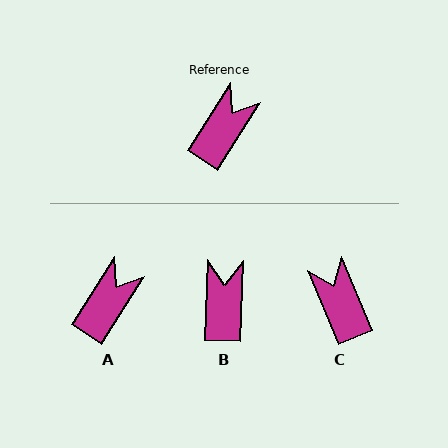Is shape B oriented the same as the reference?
No, it is off by about 31 degrees.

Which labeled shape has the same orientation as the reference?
A.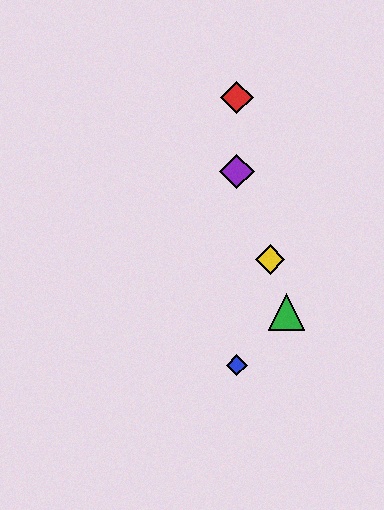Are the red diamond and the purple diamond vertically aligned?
Yes, both are at x≈237.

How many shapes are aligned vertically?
3 shapes (the red diamond, the blue diamond, the purple diamond) are aligned vertically.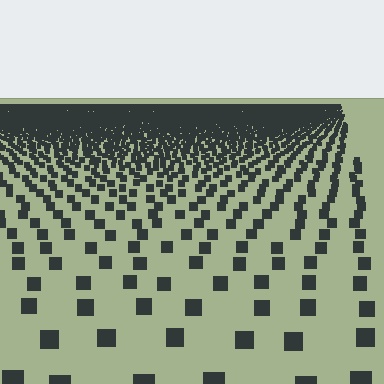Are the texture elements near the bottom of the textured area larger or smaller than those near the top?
Larger. Near the bottom, elements are closer to the viewer and appear at a bigger on-screen size.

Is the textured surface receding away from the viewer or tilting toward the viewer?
The surface is receding away from the viewer. Texture elements get smaller and denser toward the top.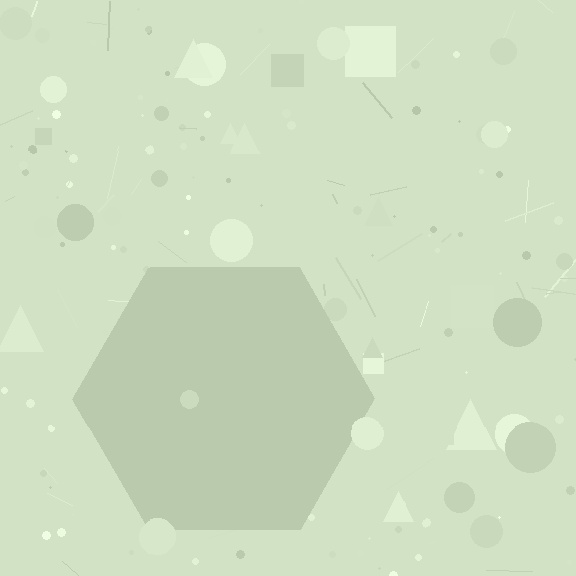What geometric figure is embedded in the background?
A hexagon is embedded in the background.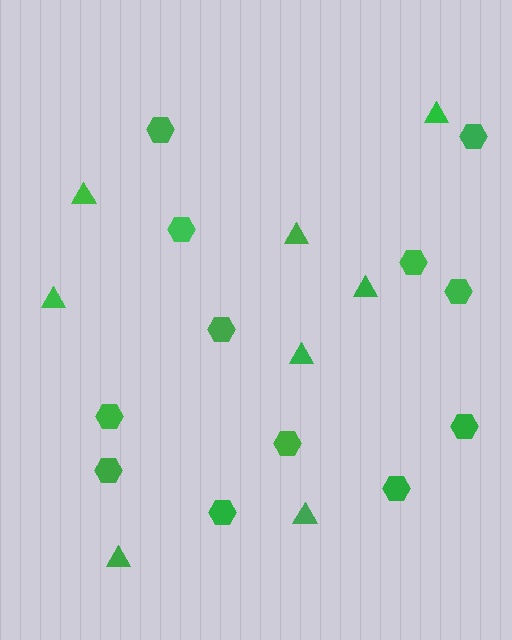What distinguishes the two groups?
There are 2 groups: one group of hexagons (12) and one group of triangles (8).